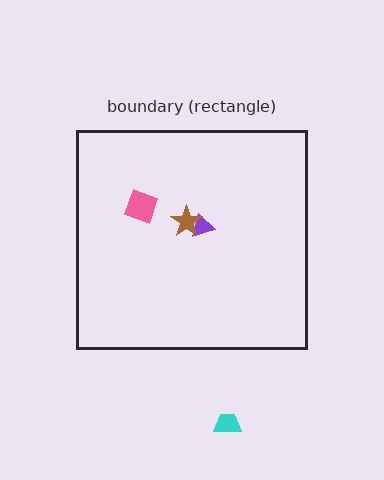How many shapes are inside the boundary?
3 inside, 1 outside.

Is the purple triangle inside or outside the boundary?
Inside.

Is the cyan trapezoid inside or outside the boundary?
Outside.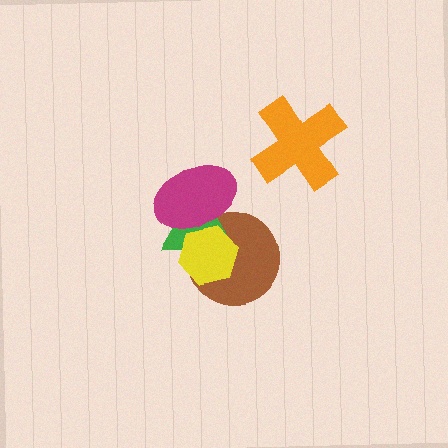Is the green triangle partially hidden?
Yes, it is partially covered by another shape.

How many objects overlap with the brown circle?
3 objects overlap with the brown circle.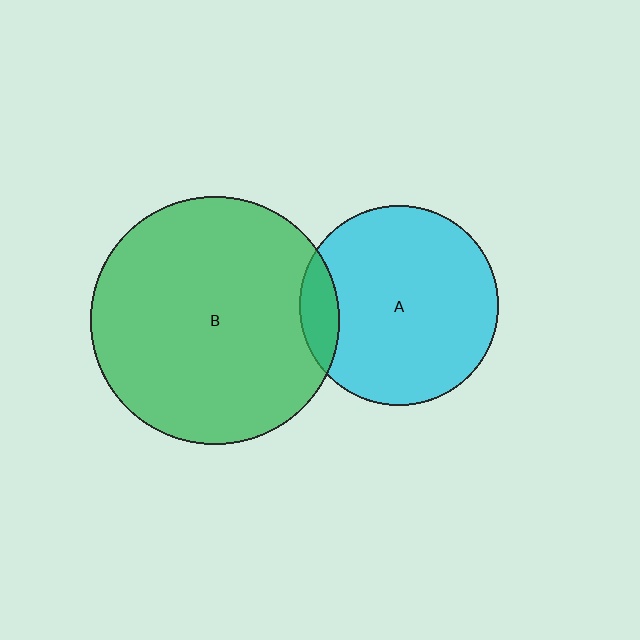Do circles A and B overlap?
Yes.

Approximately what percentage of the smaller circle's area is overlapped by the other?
Approximately 10%.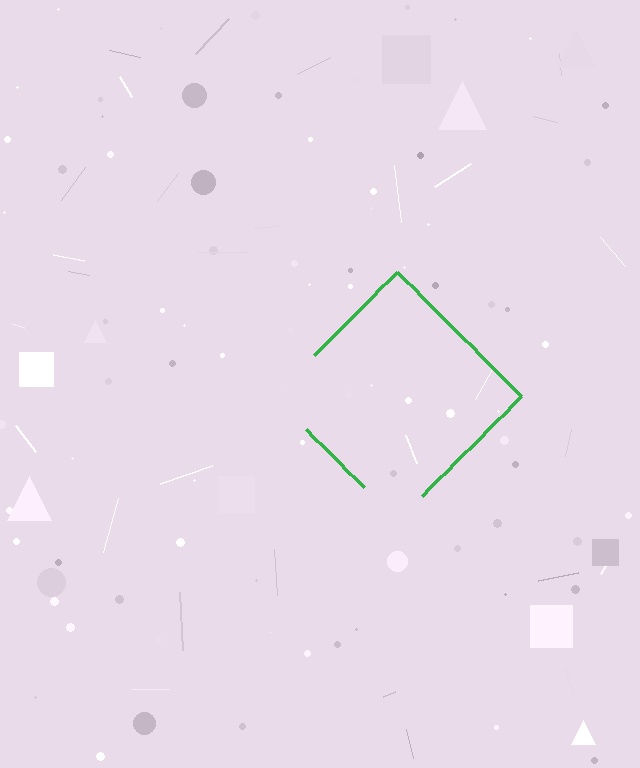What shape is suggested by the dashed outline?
The dashed outline suggests a diamond.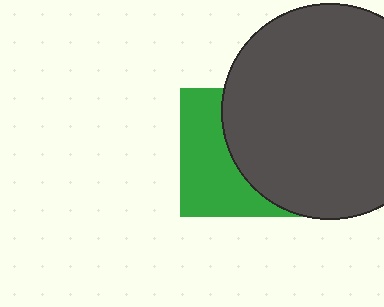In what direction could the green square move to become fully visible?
The green square could move left. That would shift it out from behind the dark gray circle entirely.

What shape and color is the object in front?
The object in front is a dark gray circle.